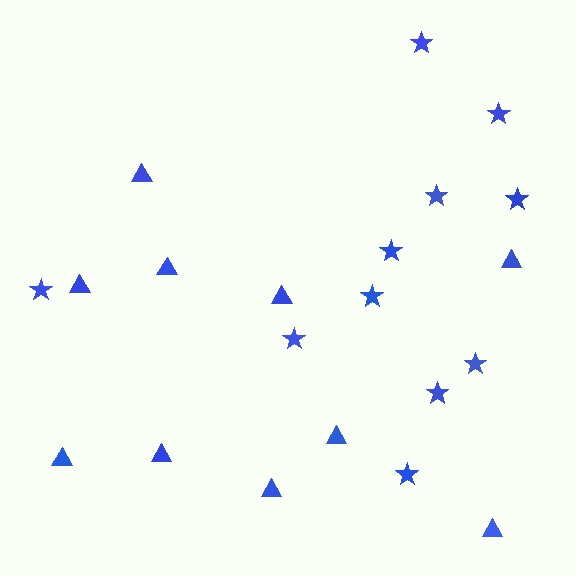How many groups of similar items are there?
There are 2 groups: one group of triangles (10) and one group of stars (11).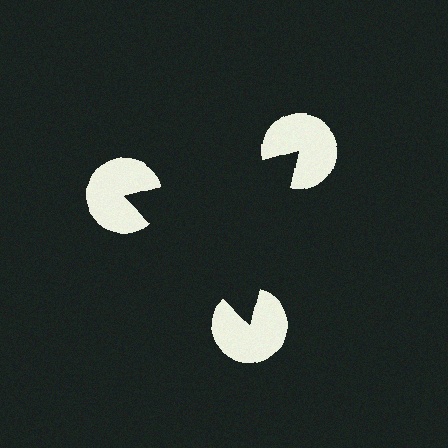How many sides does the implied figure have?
3 sides.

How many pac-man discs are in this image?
There are 3 — one at each vertex of the illusory triangle.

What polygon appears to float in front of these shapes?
An illusory triangle — its edges are inferred from the aligned wedge cuts in the pac-man discs, not physically drawn.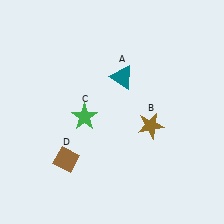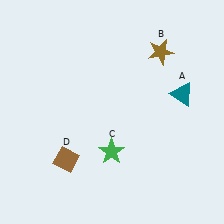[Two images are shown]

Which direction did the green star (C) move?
The green star (C) moved down.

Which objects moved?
The objects that moved are: the teal triangle (A), the brown star (B), the green star (C).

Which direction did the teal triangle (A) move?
The teal triangle (A) moved right.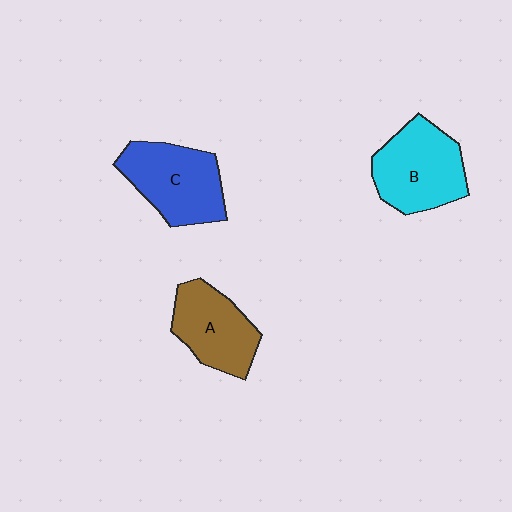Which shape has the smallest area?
Shape A (brown).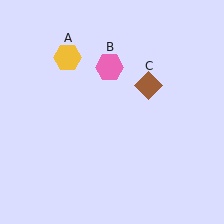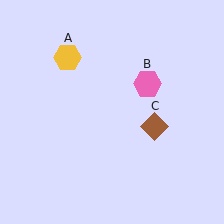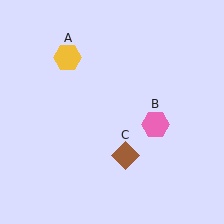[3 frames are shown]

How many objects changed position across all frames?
2 objects changed position: pink hexagon (object B), brown diamond (object C).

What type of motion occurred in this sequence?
The pink hexagon (object B), brown diamond (object C) rotated clockwise around the center of the scene.